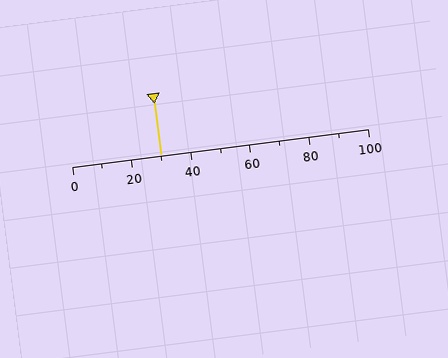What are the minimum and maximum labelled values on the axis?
The axis runs from 0 to 100.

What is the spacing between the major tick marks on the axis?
The major ticks are spaced 20 apart.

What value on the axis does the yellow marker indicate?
The marker indicates approximately 30.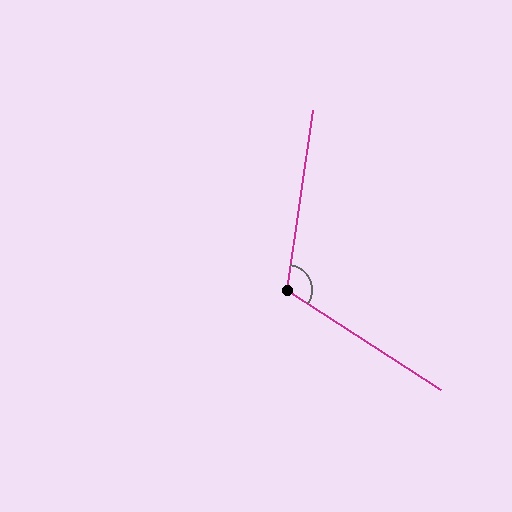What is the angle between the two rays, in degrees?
Approximately 115 degrees.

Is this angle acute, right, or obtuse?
It is obtuse.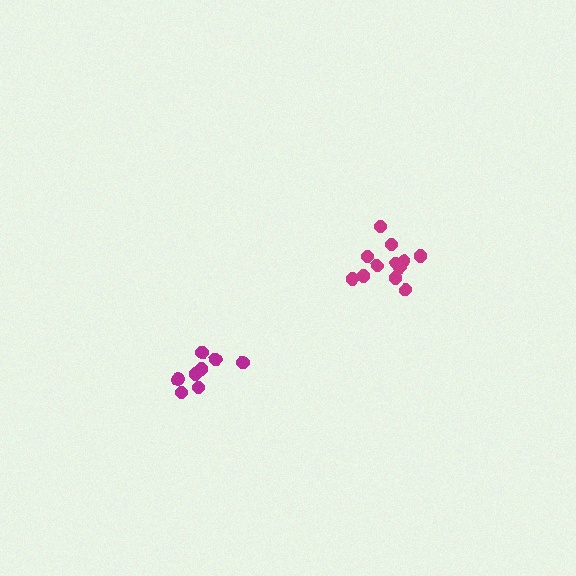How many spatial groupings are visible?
There are 2 spatial groupings.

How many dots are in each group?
Group 1: 12 dots, Group 2: 8 dots (20 total).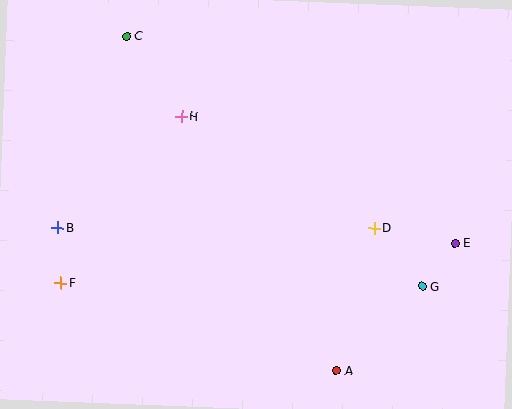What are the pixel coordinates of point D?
Point D is at (374, 228).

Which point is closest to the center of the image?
Point H at (182, 116) is closest to the center.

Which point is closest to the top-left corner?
Point C is closest to the top-left corner.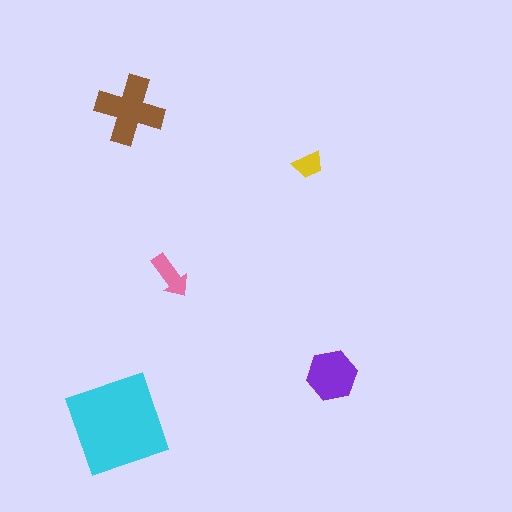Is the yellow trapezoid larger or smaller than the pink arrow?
Smaller.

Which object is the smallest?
The yellow trapezoid.